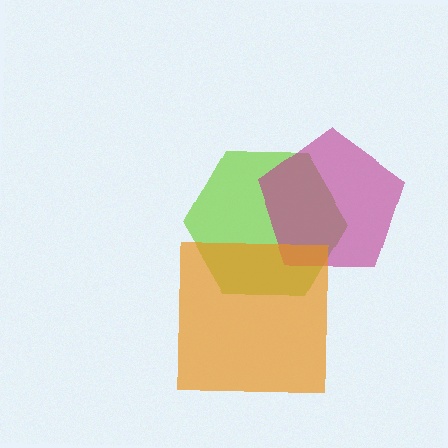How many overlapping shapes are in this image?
There are 3 overlapping shapes in the image.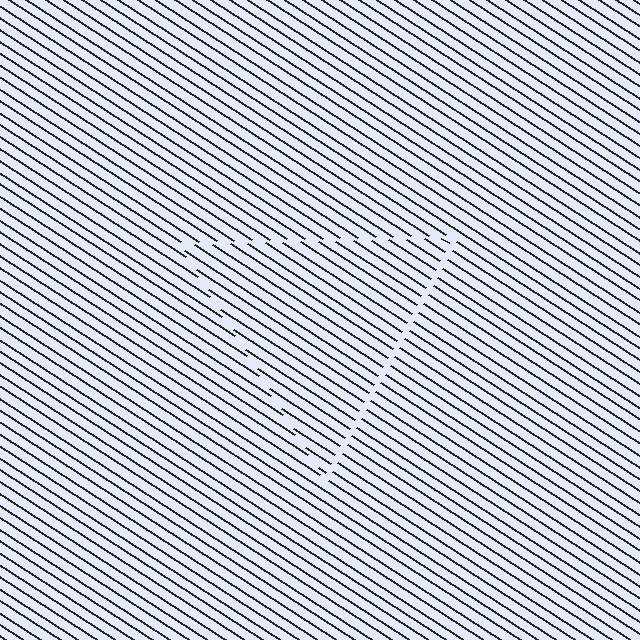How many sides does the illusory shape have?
3 sides — the line-ends trace a triangle.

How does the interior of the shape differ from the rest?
The interior of the shape contains the same grating, shifted by half a period — the contour is defined by the phase discontinuity where line-ends from the inner and outer gratings abut.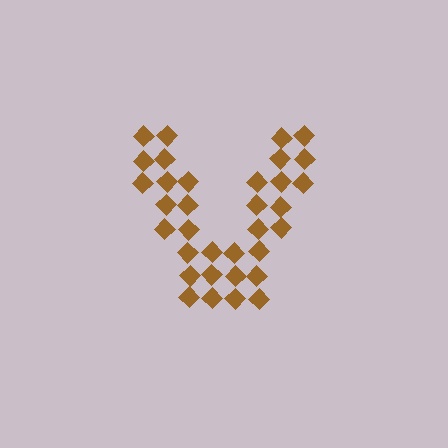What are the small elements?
The small elements are diamonds.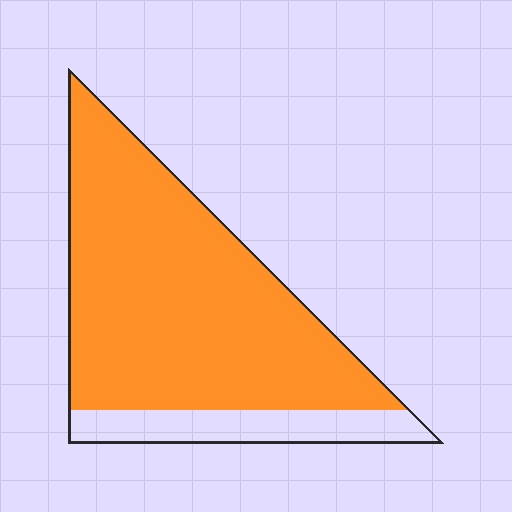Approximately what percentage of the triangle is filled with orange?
Approximately 85%.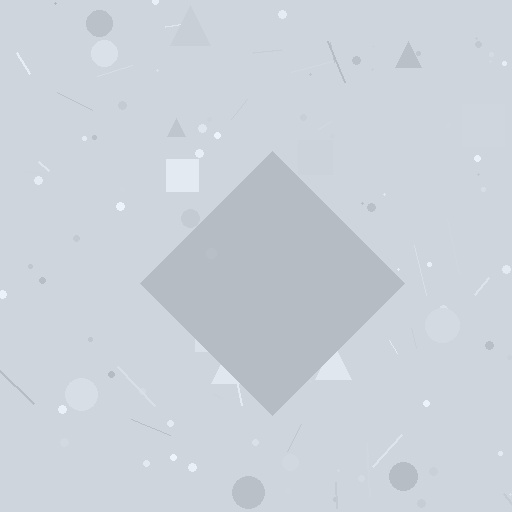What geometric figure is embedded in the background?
A diamond is embedded in the background.